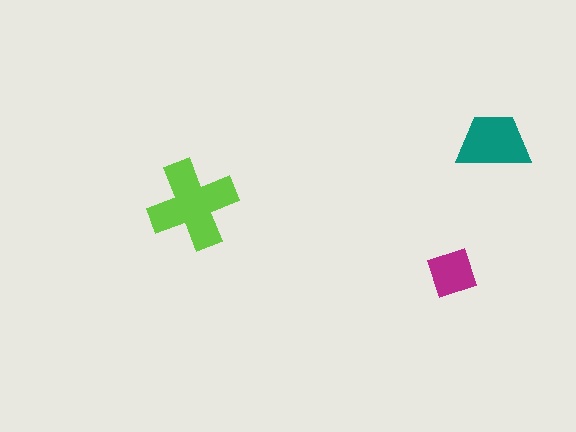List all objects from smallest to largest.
The magenta diamond, the teal trapezoid, the lime cross.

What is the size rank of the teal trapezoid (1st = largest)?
2nd.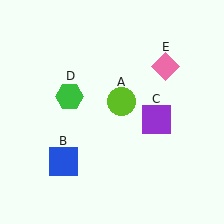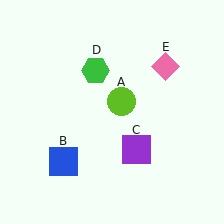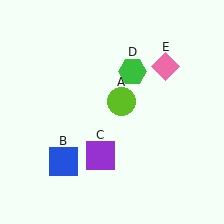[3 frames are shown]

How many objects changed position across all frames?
2 objects changed position: purple square (object C), green hexagon (object D).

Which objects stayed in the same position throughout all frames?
Lime circle (object A) and blue square (object B) and pink diamond (object E) remained stationary.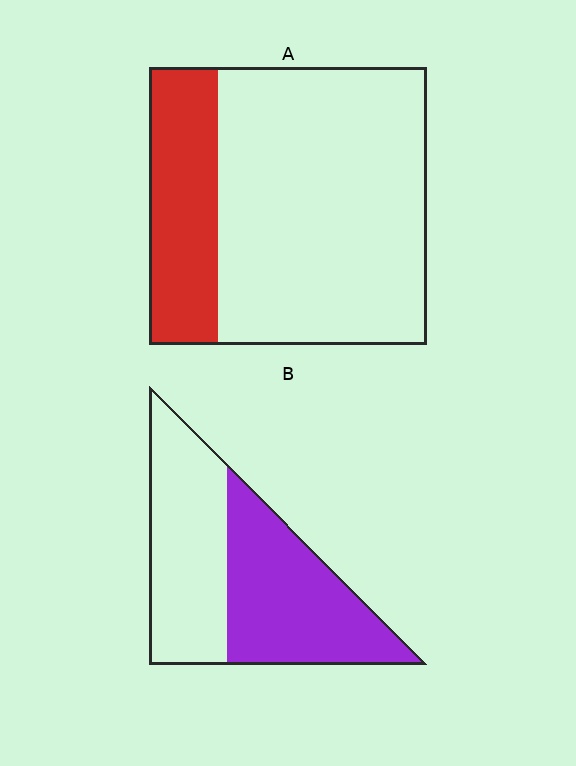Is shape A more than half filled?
No.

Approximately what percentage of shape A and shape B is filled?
A is approximately 25% and B is approximately 50%.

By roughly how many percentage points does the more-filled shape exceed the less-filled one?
By roughly 25 percentage points (B over A).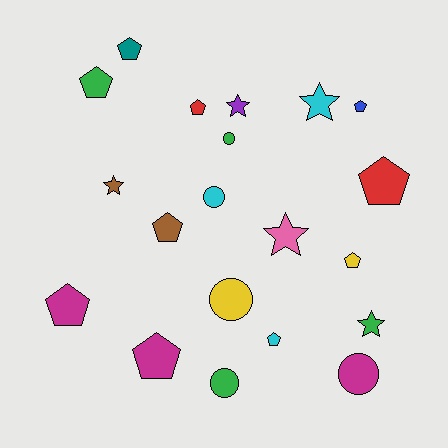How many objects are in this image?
There are 20 objects.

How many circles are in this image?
There are 5 circles.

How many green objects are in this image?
There are 4 green objects.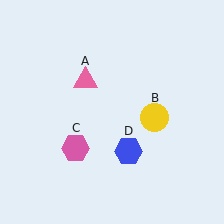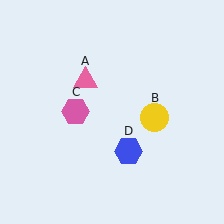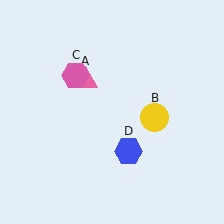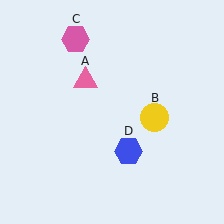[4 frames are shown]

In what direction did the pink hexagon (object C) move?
The pink hexagon (object C) moved up.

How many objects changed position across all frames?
1 object changed position: pink hexagon (object C).